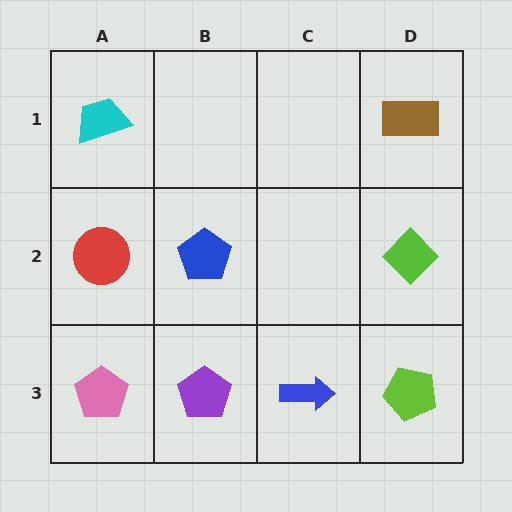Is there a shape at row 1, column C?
No, that cell is empty.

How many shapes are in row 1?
2 shapes.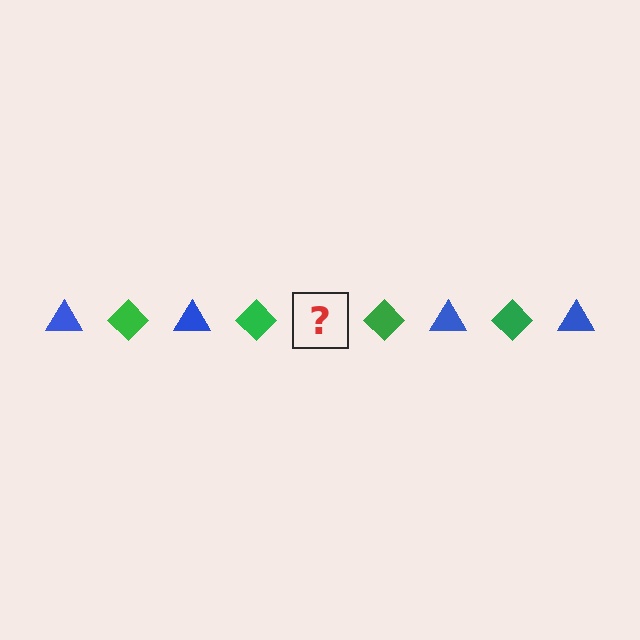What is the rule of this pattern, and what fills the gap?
The rule is that the pattern alternates between blue triangle and green diamond. The gap should be filled with a blue triangle.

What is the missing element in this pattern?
The missing element is a blue triangle.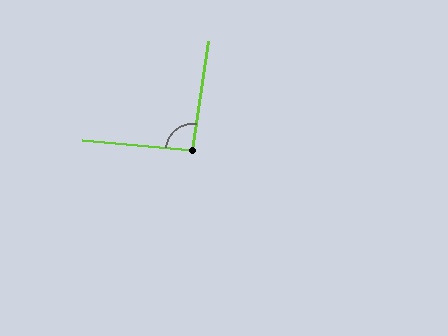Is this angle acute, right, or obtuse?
It is approximately a right angle.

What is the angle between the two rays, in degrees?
Approximately 93 degrees.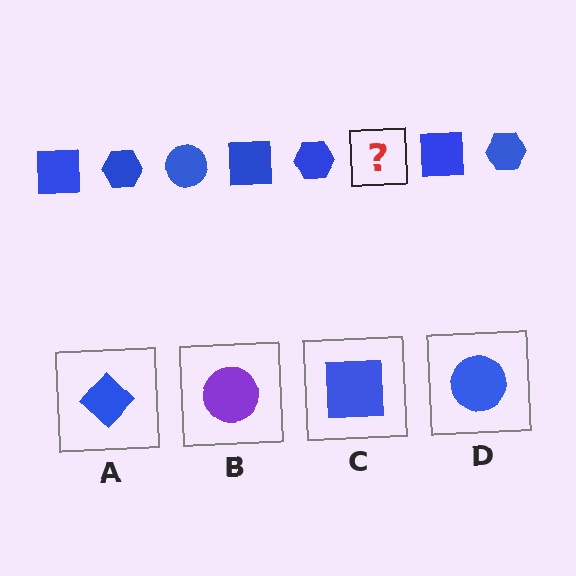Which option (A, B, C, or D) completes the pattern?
D.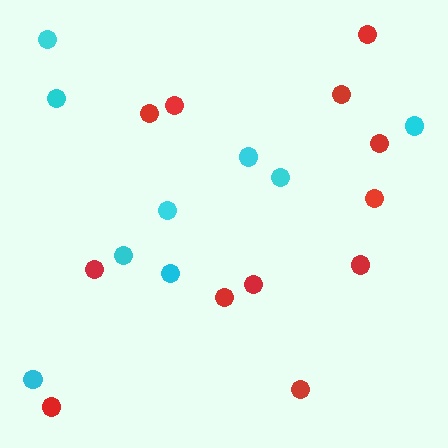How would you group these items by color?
There are 2 groups: one group of cyan circles (9) and one group of red circles (12).